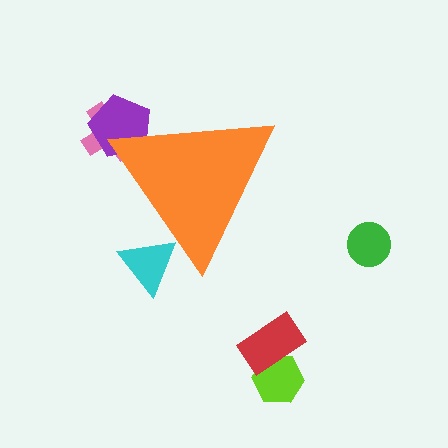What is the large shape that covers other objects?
An orange triangle.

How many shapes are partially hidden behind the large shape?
3 shapes are partially hidden.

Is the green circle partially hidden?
No, the green circle is fully visible.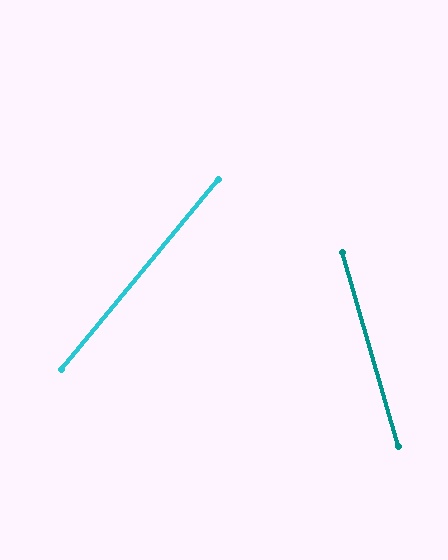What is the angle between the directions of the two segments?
Approximately 56 degrees.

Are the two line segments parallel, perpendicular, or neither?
Neither parallel nor perpendicular — they differ by about 56°.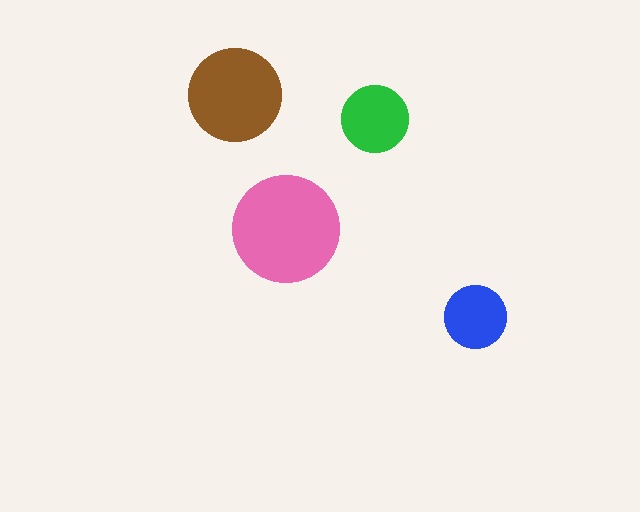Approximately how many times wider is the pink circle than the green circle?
About 1.5 times wider.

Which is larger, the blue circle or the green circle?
The green one.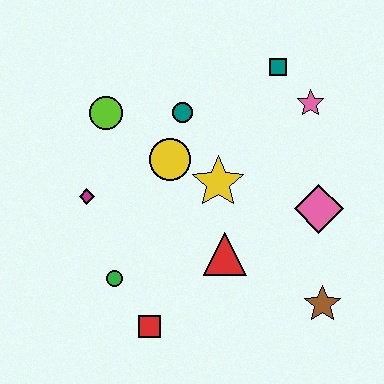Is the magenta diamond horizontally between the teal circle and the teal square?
No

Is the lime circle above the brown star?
Yes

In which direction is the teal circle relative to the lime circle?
The teal circle is to the right of the lime circle.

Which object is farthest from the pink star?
The red square is farthest from the pink star.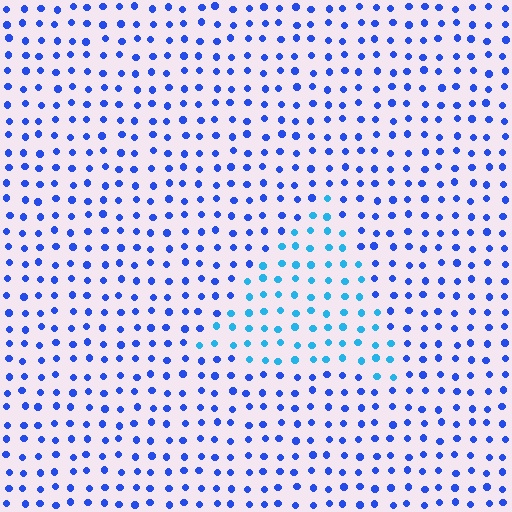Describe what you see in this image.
The image is filled with small blue elements in a uniform arrangement. A triangle-shaped region is visible where the elements are tinted to a slightly different hue, forming a subtle color boundary.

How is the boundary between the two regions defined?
The boundary is defined purely by a slight shift in hue (about 32 degrees). Spacing, size, and orientation are identical on both sides.